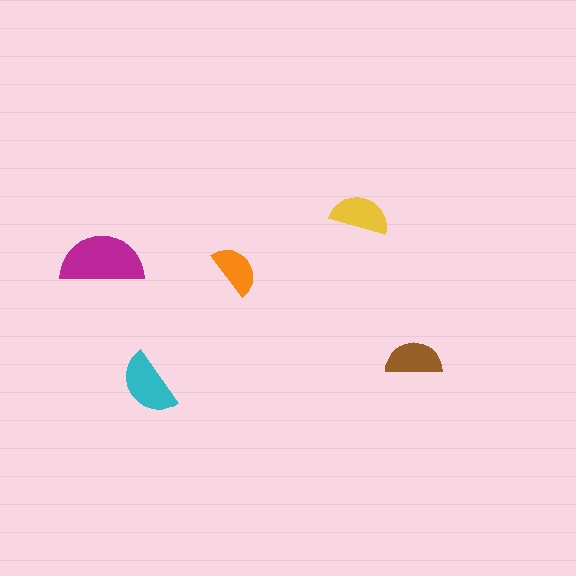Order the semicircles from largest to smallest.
the magenta one, the cyan one, the yellow one, the brown one, the orange one.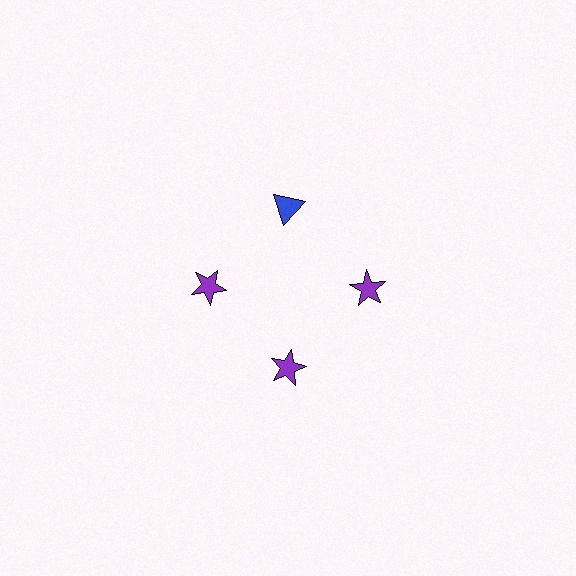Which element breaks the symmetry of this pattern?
The blue triangle at roughly the 12 o'clock position breaks the symmetry. All other shapes are purple stars.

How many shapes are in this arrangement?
There are 4 shapes arranged in a ring pattern.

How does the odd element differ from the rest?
It differs in both color (blue instead of purple) and shape (triangle instead of star).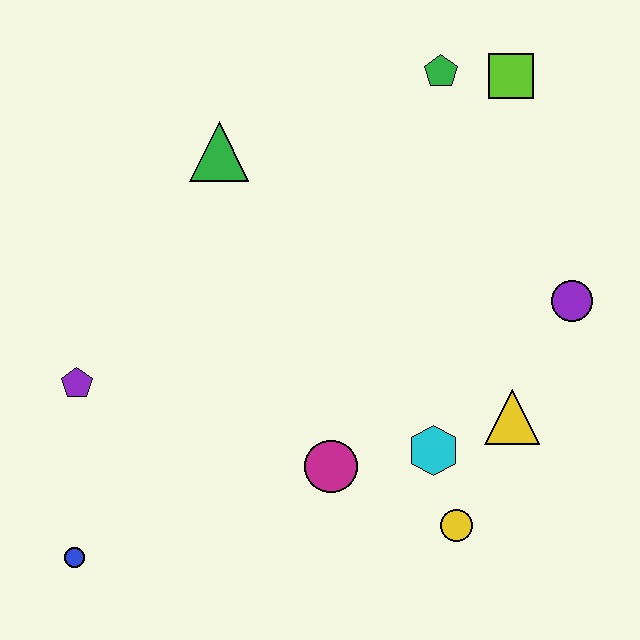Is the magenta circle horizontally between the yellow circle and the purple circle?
No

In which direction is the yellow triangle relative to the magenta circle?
The yellow triangle is to the right of the magenta circle.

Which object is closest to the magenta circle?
The cyan hexagon is closest to the magenta circle.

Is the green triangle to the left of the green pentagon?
Yes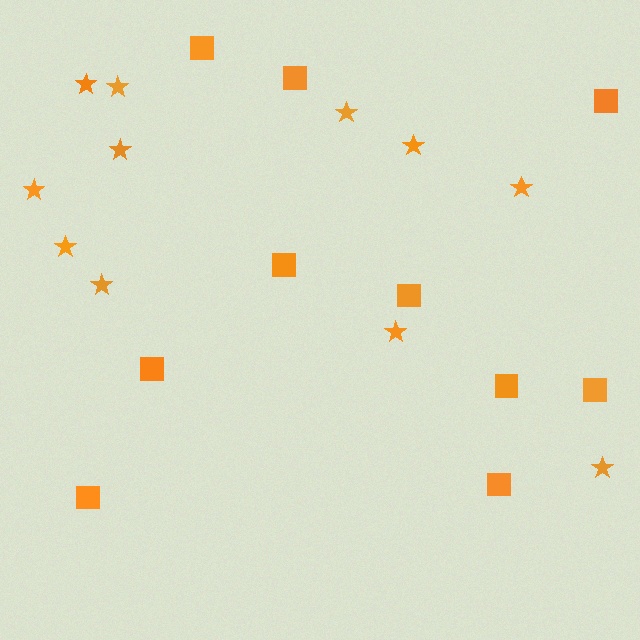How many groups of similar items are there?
There are 2 groups: one group of squares (10) and one group of stars (11).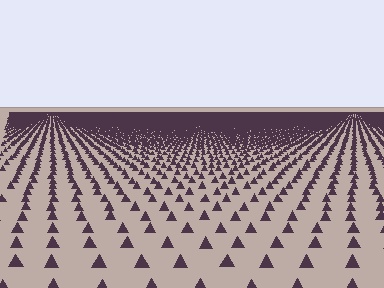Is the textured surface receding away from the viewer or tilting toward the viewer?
The surface is receding away from the viewer. Texture elements get smaller and denser toward the top.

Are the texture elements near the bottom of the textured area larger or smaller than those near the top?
Larger. Near the bottom, elements are closer to the viewer and appear at a bigger on-screen size.